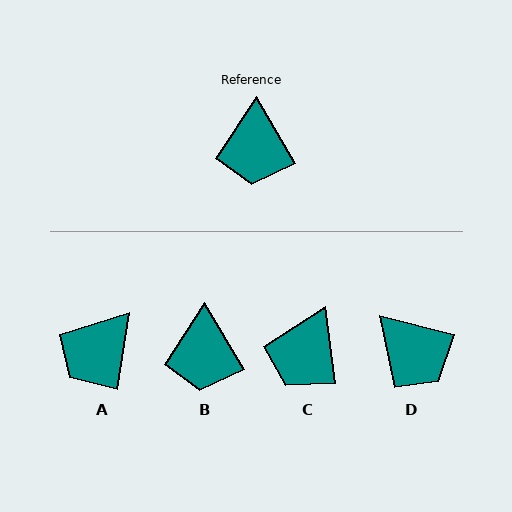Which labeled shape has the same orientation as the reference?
B.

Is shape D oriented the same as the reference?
No, it is off by about 45 degrees.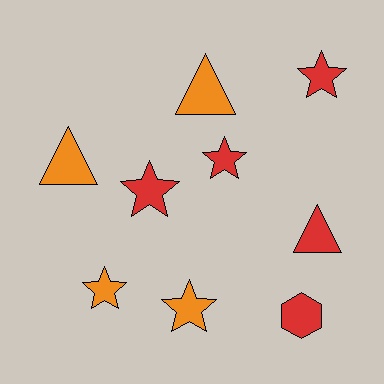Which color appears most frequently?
Red, with 5 objects.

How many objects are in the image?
There are 9 objects.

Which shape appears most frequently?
Star, with 5 objects.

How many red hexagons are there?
There is 1 red hexagon.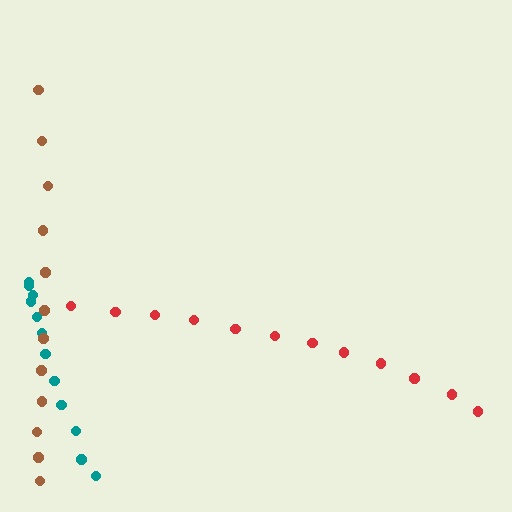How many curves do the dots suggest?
There are 3 distinct paths.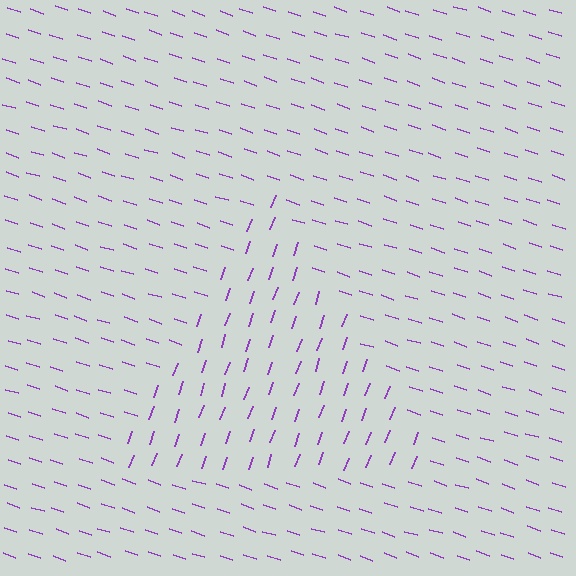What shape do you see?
I see a triangle.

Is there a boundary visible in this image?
Yes, there is a texture boundary formed by a change in line orientation.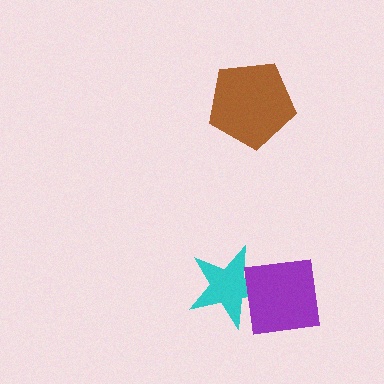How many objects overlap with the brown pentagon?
0 objects overlap with the brown pentagon.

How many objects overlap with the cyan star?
1 object overlaps with the cyan star.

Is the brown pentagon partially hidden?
No, no other shape covers it.